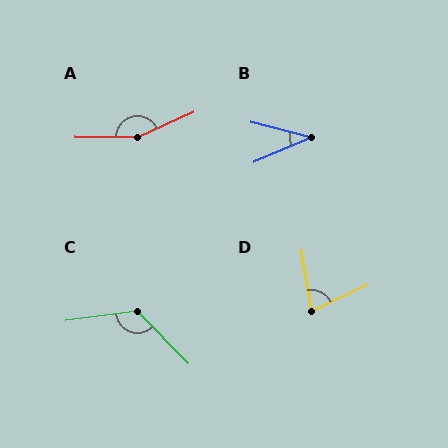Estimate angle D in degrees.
Approximately 74 degrees.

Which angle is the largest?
A, at approximately 156 degrees.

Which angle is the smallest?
B, at approximately 38 degrees.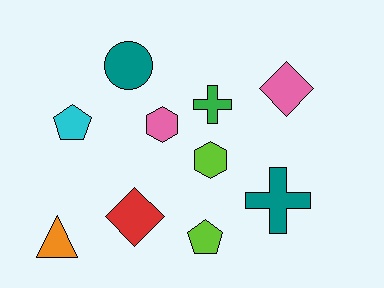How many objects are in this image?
There are 10 objects.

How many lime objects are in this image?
There are 2 lime objects.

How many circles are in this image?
There is 1 circle.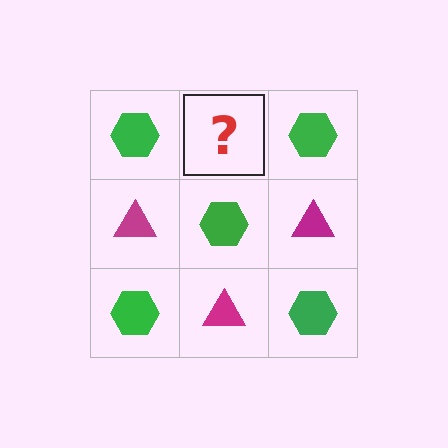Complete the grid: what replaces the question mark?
The question mark should be replaced with a magenta triangle.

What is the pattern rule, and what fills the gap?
The rule is that it alternates green hexagon and magenta triangle in a checkerboard pattern. The gap should be filled with a magenta triangle.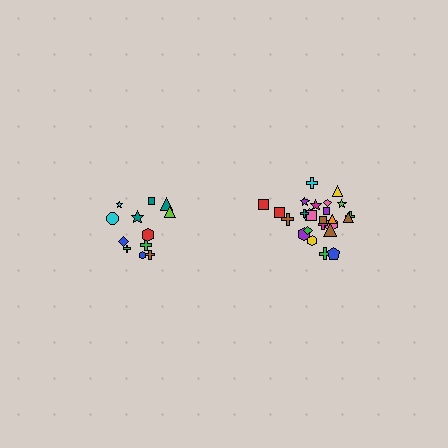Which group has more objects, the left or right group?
The right group.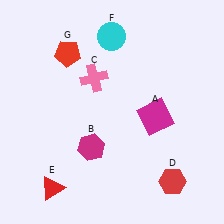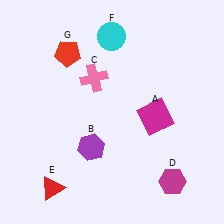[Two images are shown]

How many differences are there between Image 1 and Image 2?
There are 2 differences between the two images.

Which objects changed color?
B changed from magenta to purple. D changed from red to magenta.